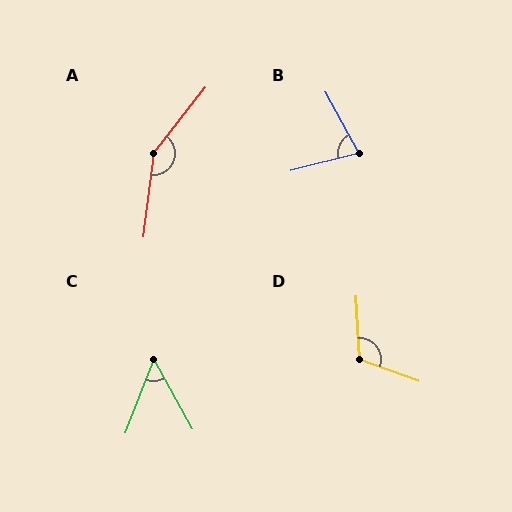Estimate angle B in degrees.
Approximately 76 degrees.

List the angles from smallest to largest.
C (50°), B (76°), D (113°), A (149°).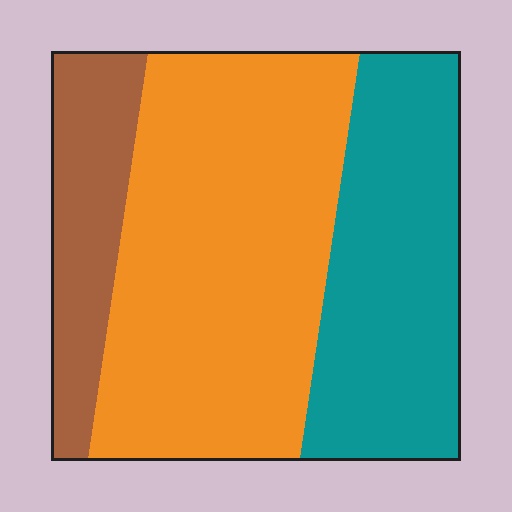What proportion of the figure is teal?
Teal takes up between a sixth and a third of the figure.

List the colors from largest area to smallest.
From largest to smallest: orange, teal, brown.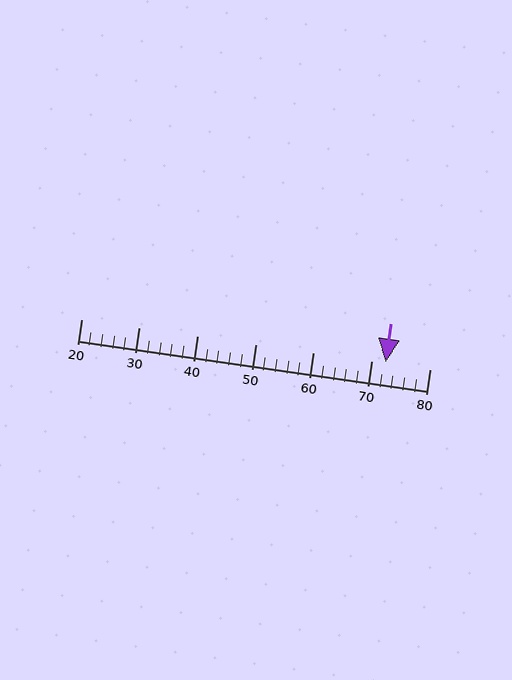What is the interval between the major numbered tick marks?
The major tick marks are spaced 10 units apart.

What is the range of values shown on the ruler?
The ruler shows values from 20 to 80.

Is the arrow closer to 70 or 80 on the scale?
The arrow is closer to 70.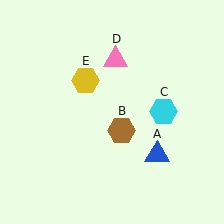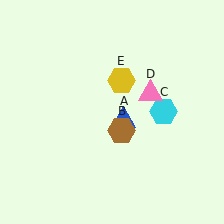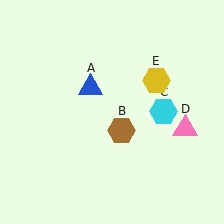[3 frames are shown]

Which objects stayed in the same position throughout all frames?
Brown hexagon (object B) and cyan hexagon (object C) remained stationary.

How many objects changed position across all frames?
3 objects changed position: blue triangle (object A), pink triangle (object D), yellow hexagon (object E).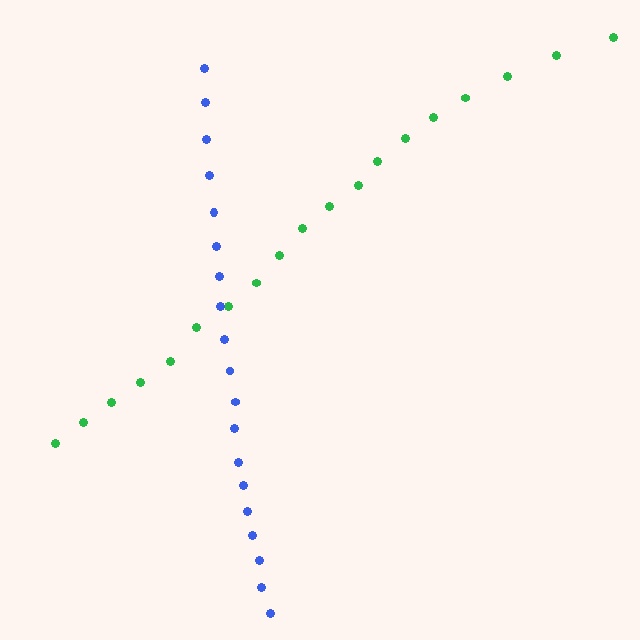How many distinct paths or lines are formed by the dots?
There are 2 distinct paths.